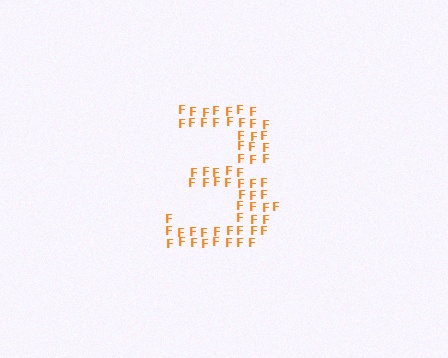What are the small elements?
The small elements are letter F's.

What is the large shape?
The large shape is the digit 3.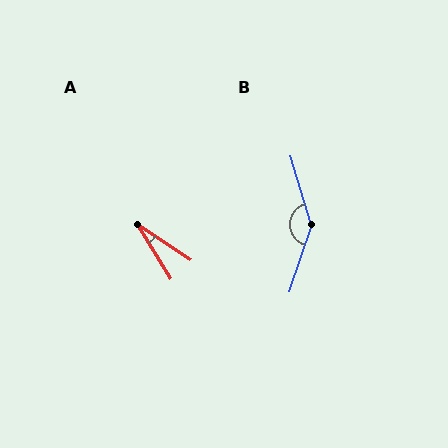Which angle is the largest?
B, at approximately 145 degrees.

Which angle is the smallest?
A, at approximately 25 degrees.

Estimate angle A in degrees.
Approximately 25 degrees.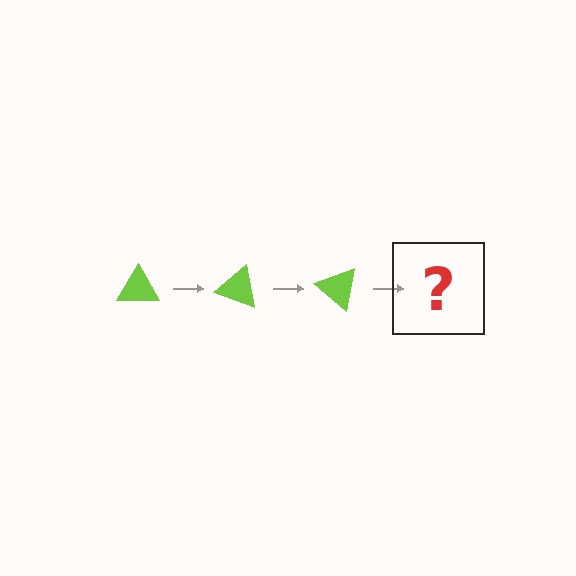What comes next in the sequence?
The next element should be a lime triangle rotated 60 degrees.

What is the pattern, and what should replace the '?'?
The pattern is that the triangle rotates 20 degrees each step. The '?' should be a lime triangle rotated 60 degrees.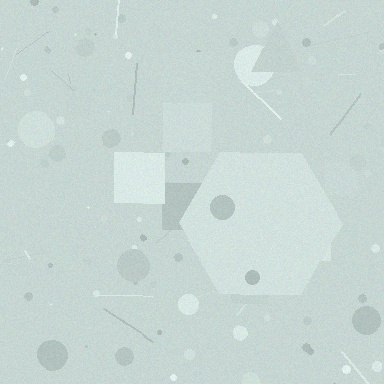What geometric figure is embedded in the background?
A hexagon is embedded in the background.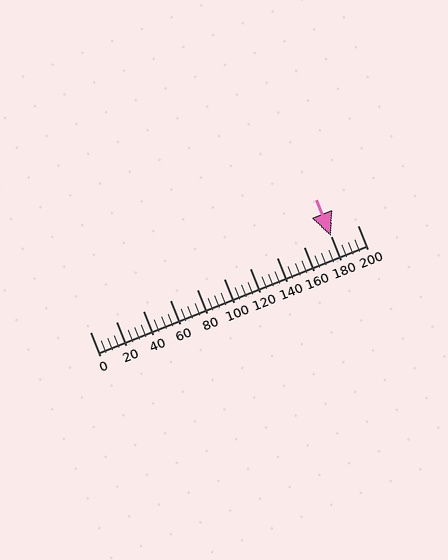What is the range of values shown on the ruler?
The ruler shows values from 0 to 200.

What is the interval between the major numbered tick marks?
The major tick marks are spaced 20 units apart.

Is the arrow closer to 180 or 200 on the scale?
The arrow is closer to 180.